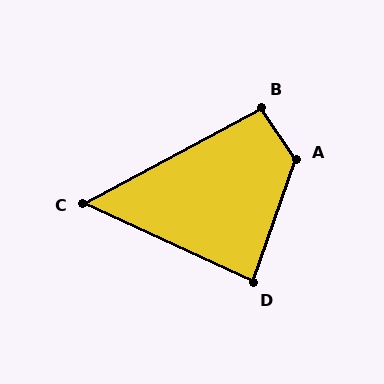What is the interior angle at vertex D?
Approximately 84 degrees (acute).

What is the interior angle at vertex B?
Approximately 96 degrees (obtuse).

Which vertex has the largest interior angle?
A, at approximately 127 degrees.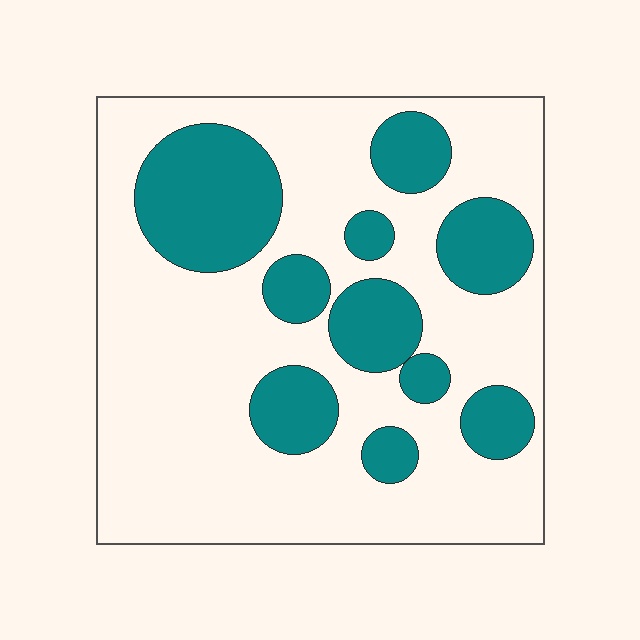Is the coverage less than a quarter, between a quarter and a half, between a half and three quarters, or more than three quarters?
Between a quarter and a half.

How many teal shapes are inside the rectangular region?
10.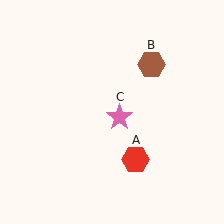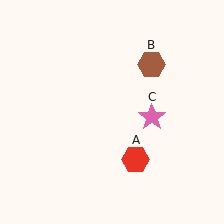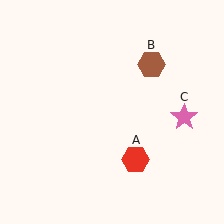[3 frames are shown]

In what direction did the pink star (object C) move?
The pink star (object C) moved right.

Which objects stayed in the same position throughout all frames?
Red hexagon (object A) and brown hexagon (object B) remained stationary.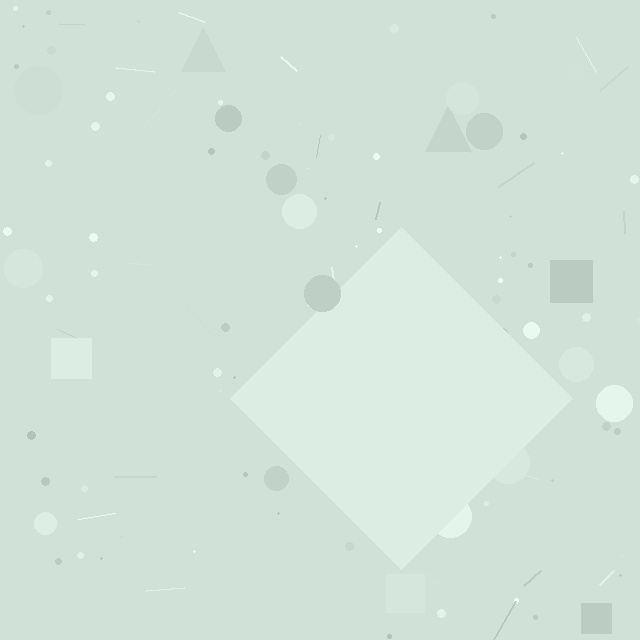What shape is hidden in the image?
A diamond is hidden in the image.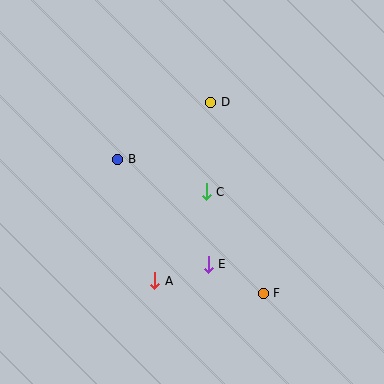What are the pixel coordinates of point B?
Point B is at (118, 159).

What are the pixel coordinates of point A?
Point A is at (155, 281).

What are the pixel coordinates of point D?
Point D is at (211, 102).